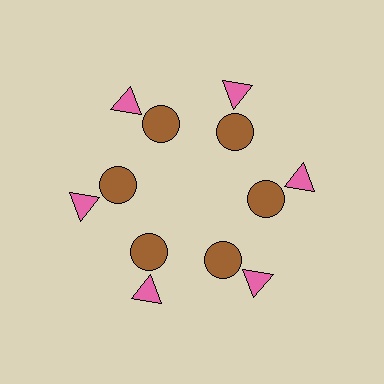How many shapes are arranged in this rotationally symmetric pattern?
There are 12 shapes, arranged in 6 groups of 2.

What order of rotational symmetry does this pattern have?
This pattern has 6-fold rotational symmetry.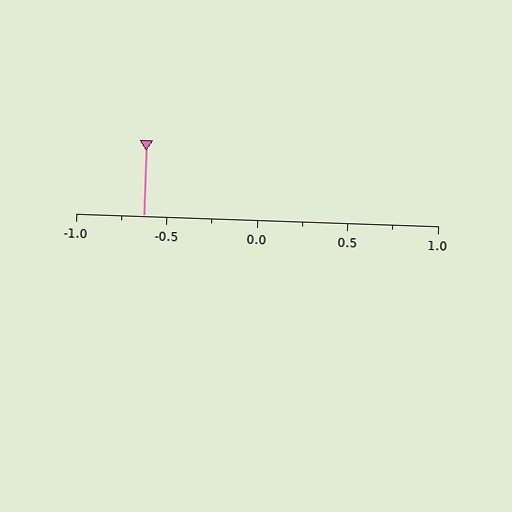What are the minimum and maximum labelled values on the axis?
The axis runs from -1.0 to 1.0.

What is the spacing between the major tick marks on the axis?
The major ticks are spaced 0.5 apart.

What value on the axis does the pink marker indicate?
The marker indicates approximately -0.62.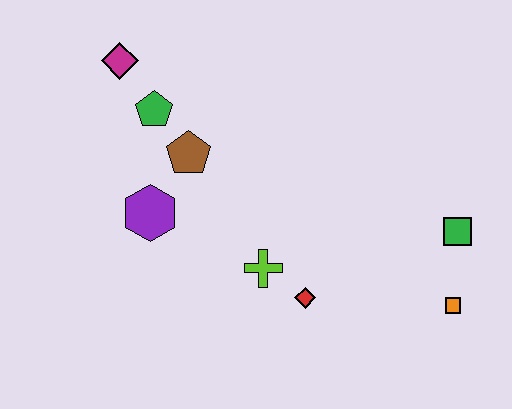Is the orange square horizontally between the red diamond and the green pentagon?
No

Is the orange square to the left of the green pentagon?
No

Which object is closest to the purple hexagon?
The brown pentagon is closest to the purple hexagon.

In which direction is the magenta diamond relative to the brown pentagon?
The magenta diamond is above the brown pentagon.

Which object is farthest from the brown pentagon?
The orange square is farthest from the brown pentagon.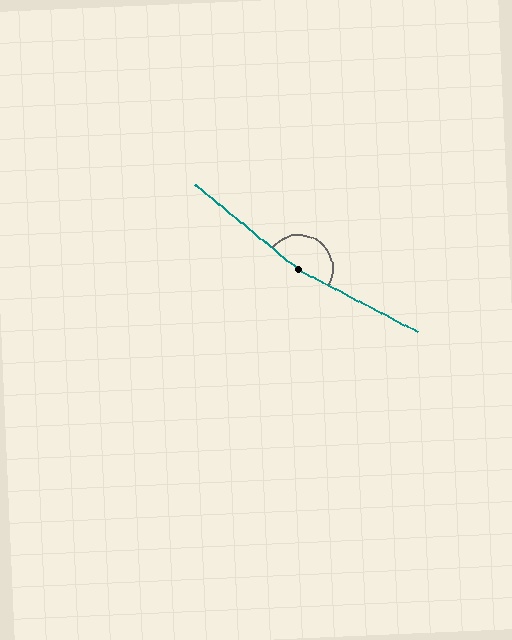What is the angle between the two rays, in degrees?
Approximately 169 degrees.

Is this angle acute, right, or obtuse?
It is obtuse.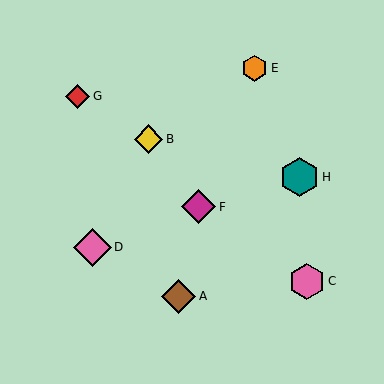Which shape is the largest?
The teal hexagon (labeled H) is the largest.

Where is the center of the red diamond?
The center of the red diamond is at (78, 96).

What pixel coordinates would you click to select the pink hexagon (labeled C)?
Click at (307, 281) to select the pink hexagon C.